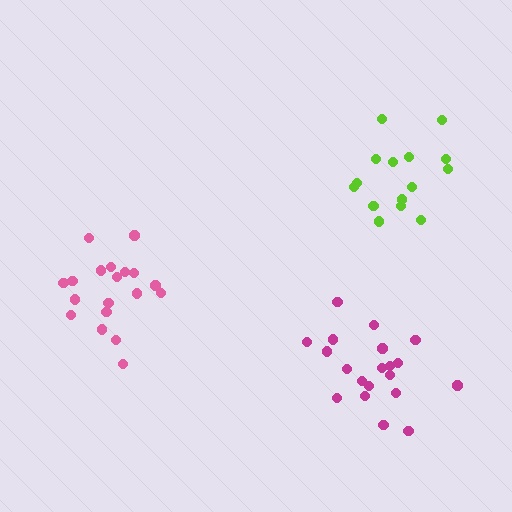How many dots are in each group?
Group 1: 19 dots, Group 2: 15 dots, Group 3: 20 dots (54 total).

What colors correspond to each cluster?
The clusters are colored: pink, lime, magenta.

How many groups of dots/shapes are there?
There are 3 groups.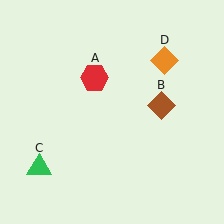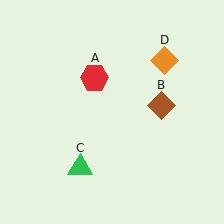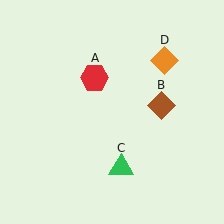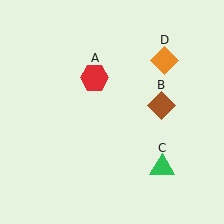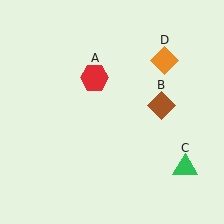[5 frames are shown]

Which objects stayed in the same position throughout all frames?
Red hexagon (object A) and brown diamond (object B) and orange diamond (object D) remained stationary.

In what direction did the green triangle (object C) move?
The green triangle (object C) moved right.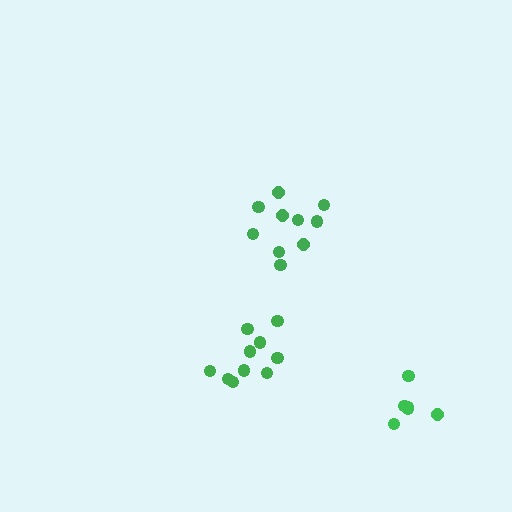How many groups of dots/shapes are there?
There are 3 groups.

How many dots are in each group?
Group 1: 6 dots, Group 2: 10 dots, Group 3: 10 dots (26 total).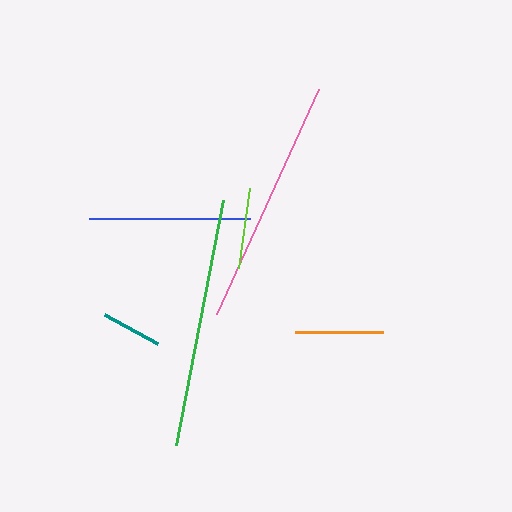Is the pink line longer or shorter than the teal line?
The pink line is longer than the teal line.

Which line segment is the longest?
The green line is the longest at approximately 250 pixels.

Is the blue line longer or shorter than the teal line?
The blue line is longer than the teal line.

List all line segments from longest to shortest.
From longest to shortest: green, pink, blue, orange, lime, teal.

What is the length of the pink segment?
The pink segment is approximately 247 pixels long.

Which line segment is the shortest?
The teal line is the shortest at approximately 60 pixels.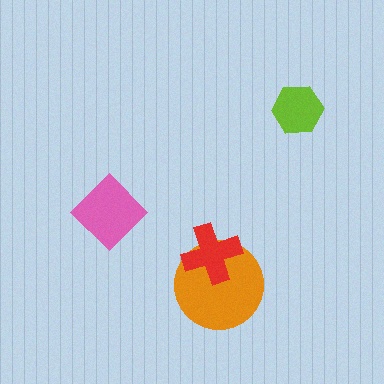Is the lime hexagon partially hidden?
No, no other shape covers it.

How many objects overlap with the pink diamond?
0 objects overlap with the pink diamond.